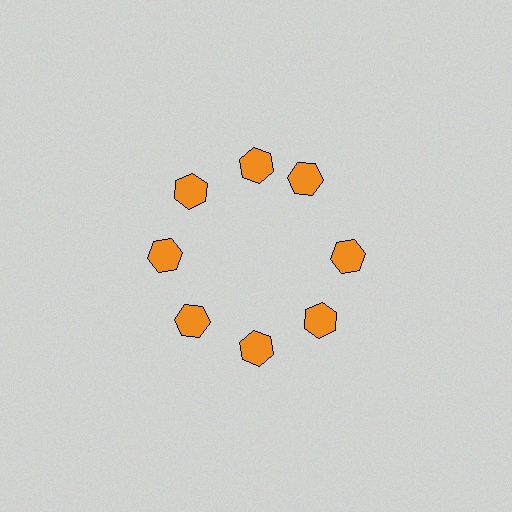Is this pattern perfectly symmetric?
No. The 8 orange hexagons are arranged in a ring, but one element near the 2 o'clock position is rotated out of alignment along the ring, breaking the 8-fold rotational symmetry.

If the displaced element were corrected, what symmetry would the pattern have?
It would have 8-fold rotational symmetry — the pattern would map onto itself every 45 degrees.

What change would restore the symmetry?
The symmetry would be restored by rotating it back into even spacing with its neighbors so that all 8 hexagons sit at equal angles and equal distance from the center.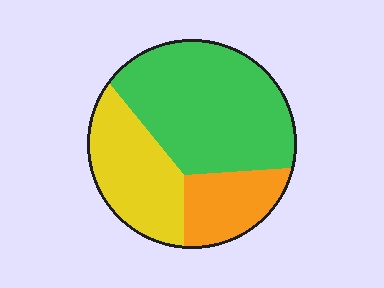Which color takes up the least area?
Orange, at roughly 20%.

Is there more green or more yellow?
Green.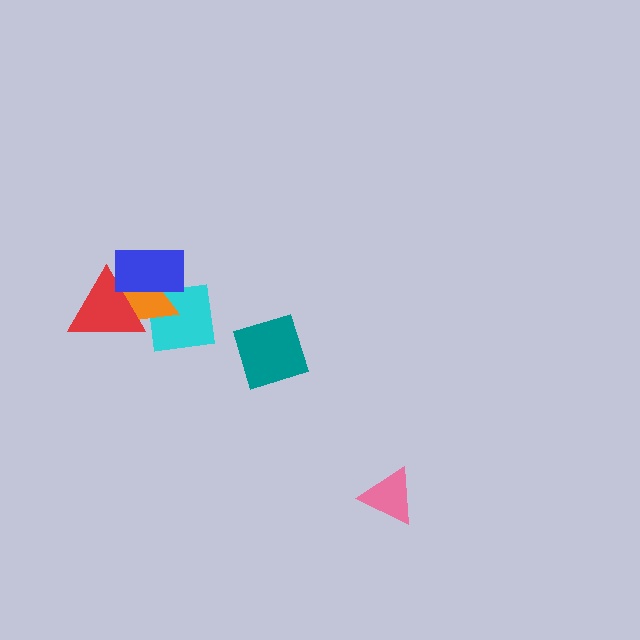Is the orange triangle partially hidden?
Yes, it is partially covered by another shape.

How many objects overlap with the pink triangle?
0 objects overlap with the pink triangle.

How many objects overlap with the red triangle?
2 objects overlap with the red triangle.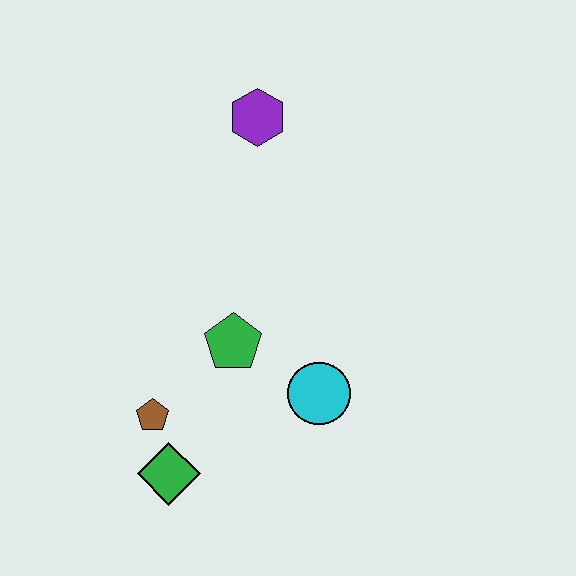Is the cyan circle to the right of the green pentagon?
Yes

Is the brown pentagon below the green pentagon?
Yes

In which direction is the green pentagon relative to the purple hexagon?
The green pentagon is below the purple hexagon.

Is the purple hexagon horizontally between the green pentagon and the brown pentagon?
No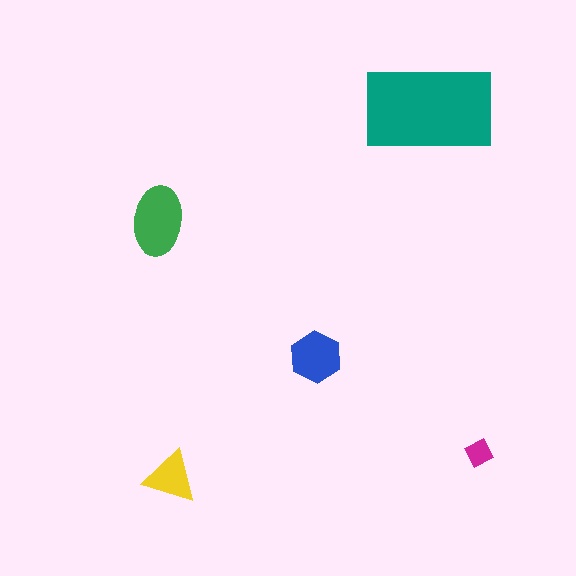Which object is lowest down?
The yellow triangle is bottommost.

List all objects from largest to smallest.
The teal rectangle, the green ellipse, the blue hexagon, the yellow triangle, the magenta diamond.